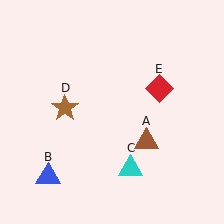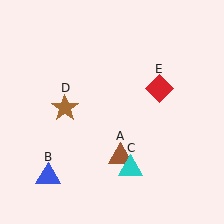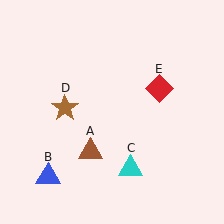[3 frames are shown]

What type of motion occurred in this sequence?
The brown triangle (object A) rotated clockwise around the center of the scene.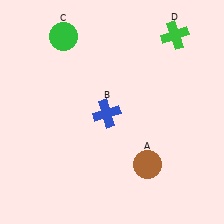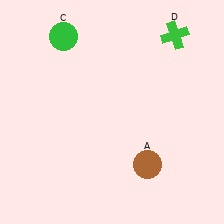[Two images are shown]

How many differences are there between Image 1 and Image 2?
There is 1 difference between the two images.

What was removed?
The blue cross (B) was removed in Image 2.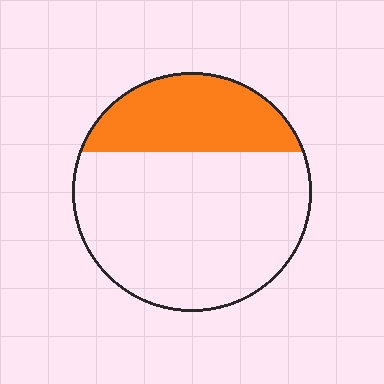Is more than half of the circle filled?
No.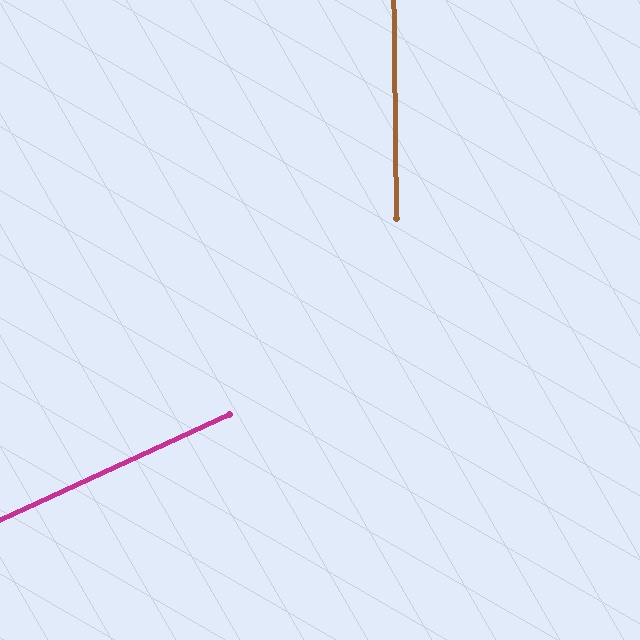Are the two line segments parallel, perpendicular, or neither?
Neither parallel nor perpendicular — they differ by about 66°.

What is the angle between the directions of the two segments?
Approximately 66 degrees.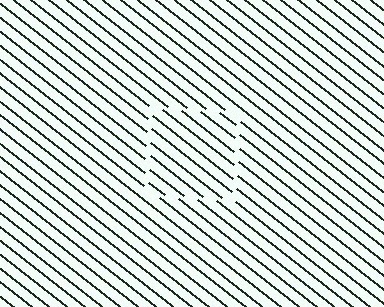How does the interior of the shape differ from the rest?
The interior of the shape contains the same grating, shifted by half a period — the contour is defined by the phase discontinuity where line-ends from the inner and outer gratings abut.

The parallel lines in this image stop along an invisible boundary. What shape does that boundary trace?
An illusory square. The interior of the shape contains the same grating, shifted by half a period — the contour is defined by the phase discontinuity where line-ends from the inner and outer gratings abut.